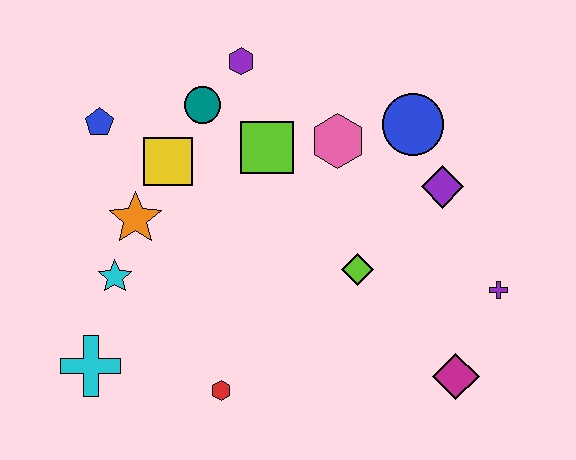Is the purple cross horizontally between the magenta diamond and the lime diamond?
No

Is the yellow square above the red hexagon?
Yes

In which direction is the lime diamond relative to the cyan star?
The lime diamond is to the right of the cyan star.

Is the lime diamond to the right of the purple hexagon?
Yes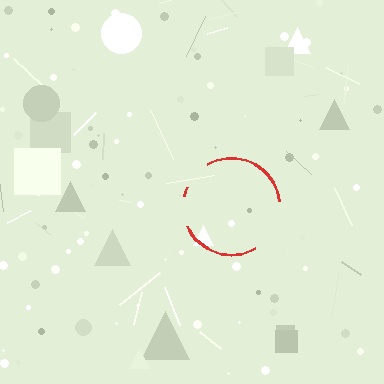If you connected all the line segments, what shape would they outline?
They would outline a circle.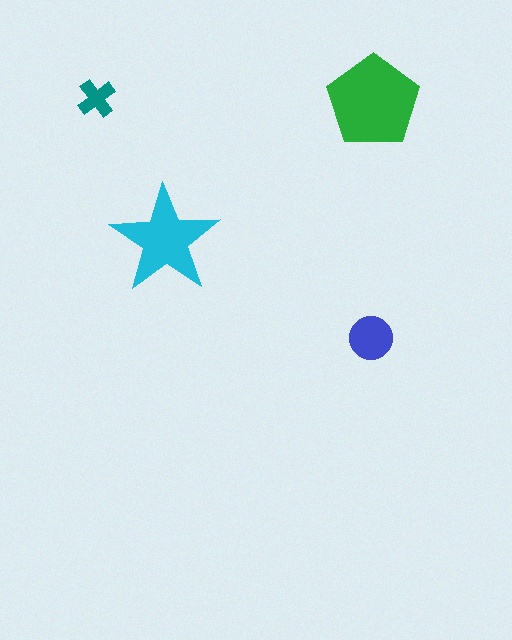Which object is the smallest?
The teal cross.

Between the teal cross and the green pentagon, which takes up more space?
The green pentagon.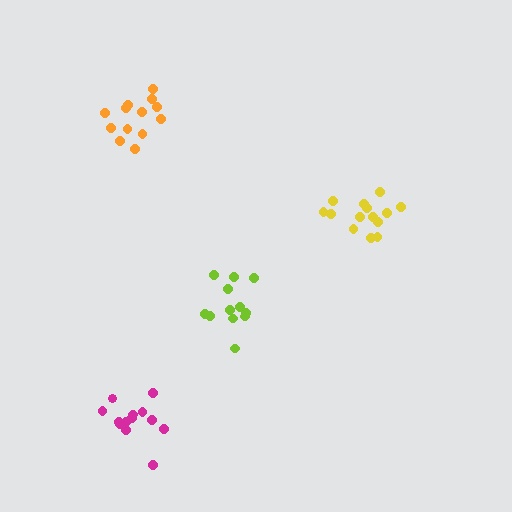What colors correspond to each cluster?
The clusters are colored: magenta, lime, orange, yellow.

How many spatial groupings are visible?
There are 4 spatial groupings.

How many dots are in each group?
Group 1: 14 dots, Group 2: 12 dots, Group 3: 13 dots, Group 4: 14 dots (53 total).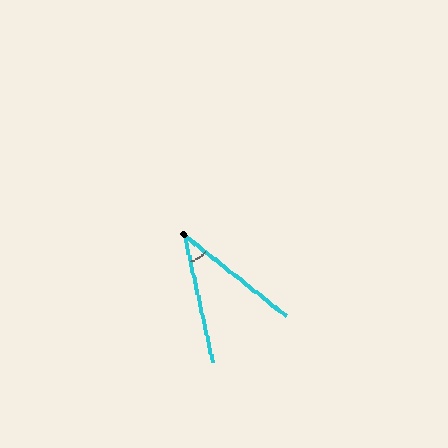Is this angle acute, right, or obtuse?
It is acute.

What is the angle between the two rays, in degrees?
Approximately 39 degrees.